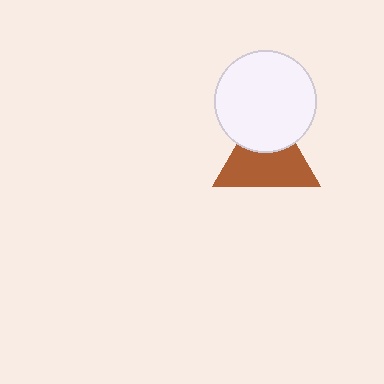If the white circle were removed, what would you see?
You would see the complete brown triangle.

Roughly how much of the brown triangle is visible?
About half of it is visible (roughly 64%).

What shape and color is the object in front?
The object in front is a white circle.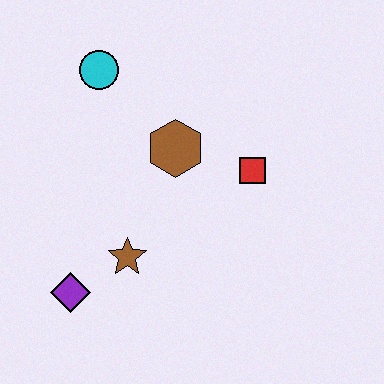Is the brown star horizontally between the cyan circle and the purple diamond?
No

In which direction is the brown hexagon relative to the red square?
The brown hexagon is to the left of the red square.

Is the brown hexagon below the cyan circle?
Yes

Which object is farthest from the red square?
The purple diamond is farthest from the red square.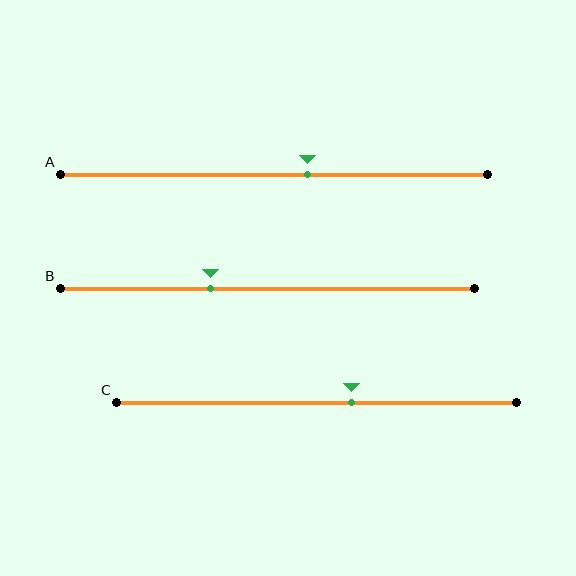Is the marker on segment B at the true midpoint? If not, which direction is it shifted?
No, the marker on segment B is shifted to the left by about 14% of the segment length.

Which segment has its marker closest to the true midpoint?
Segment A has its marker closest to the true midpoint.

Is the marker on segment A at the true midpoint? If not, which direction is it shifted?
No, the marker on segment A is shifted to the right by about 8% of the segment length.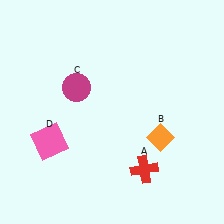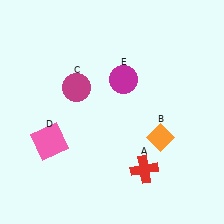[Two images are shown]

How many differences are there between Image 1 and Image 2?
There is 1 difference between the two images.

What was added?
A magenta circle (E) was added in Image 2.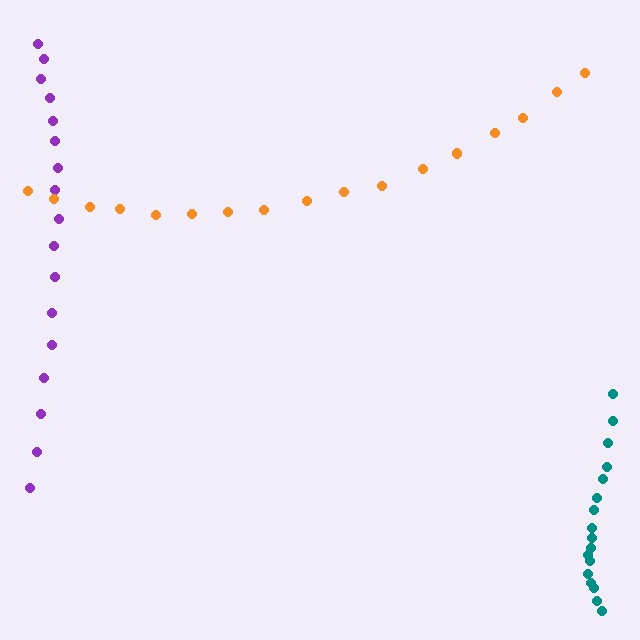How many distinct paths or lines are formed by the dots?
There are 3 distinct paths.